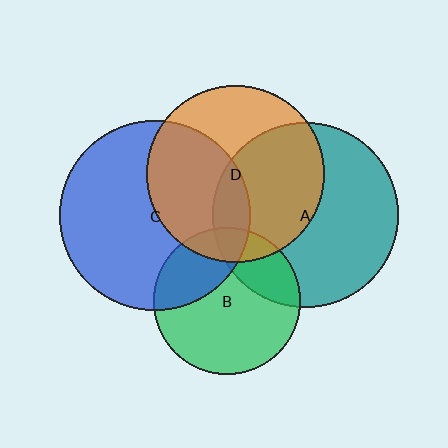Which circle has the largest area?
Circle C (blue).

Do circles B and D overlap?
Yes.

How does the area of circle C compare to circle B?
Approximately 1.7 times.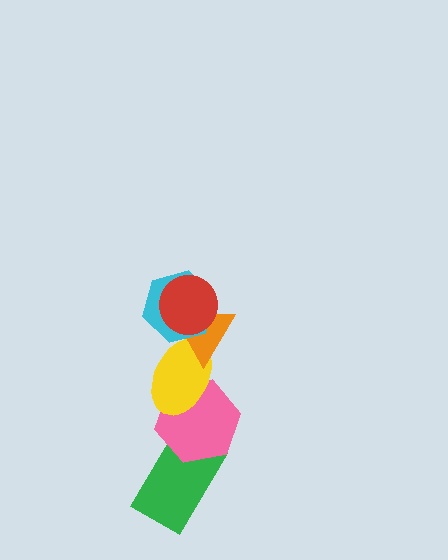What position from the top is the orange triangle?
The orange triangle is 3rd from the top.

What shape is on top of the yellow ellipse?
The orange triangle is on top of the yellow ellipse.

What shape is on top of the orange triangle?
The cyan hexagon is on top of the orange triangle.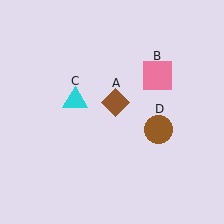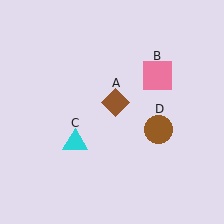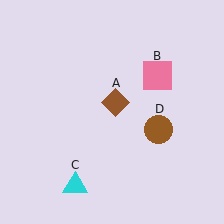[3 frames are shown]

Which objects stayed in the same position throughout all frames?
Brown diamond (object A) and pink square (object B) and brown circle (object D) remained stationary.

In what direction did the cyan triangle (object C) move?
The cyan triangle (object C) moved down.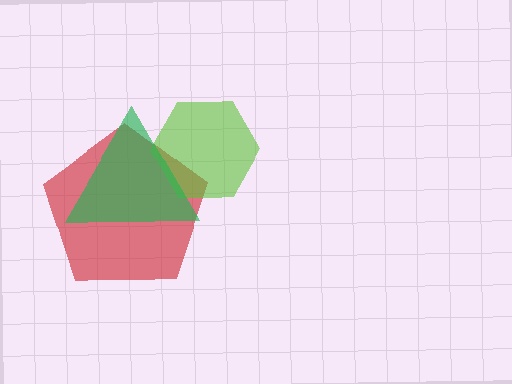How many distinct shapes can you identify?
There are 3 distinct shapes: a red pentagon, a lime hexagon, a green triangle.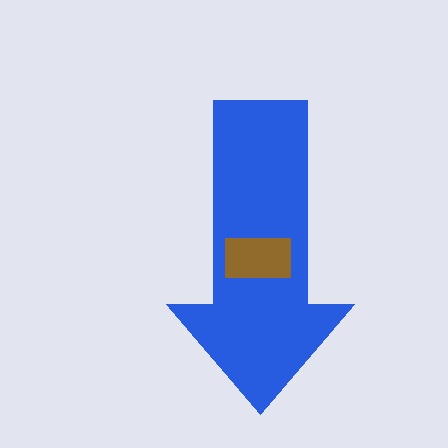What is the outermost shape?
The blue arrow.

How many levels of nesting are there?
2.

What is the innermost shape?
The brown rectangle.